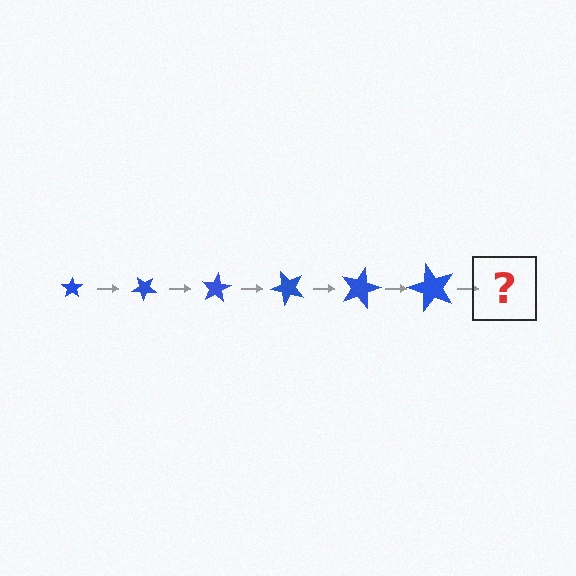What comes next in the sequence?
The next element should be a star, larger than the previous one and rotated 240 degrees from the start.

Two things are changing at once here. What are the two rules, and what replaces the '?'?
The two rules are that the star grows larger each step and it rotates 40 degrees each step. The '?' should be a star, larger than the previous one and rotated 240 degrees from the start.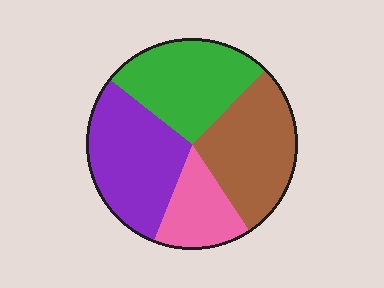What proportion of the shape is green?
Green covers roughly 25% of the shape.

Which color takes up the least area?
Pink, at roughly 15%.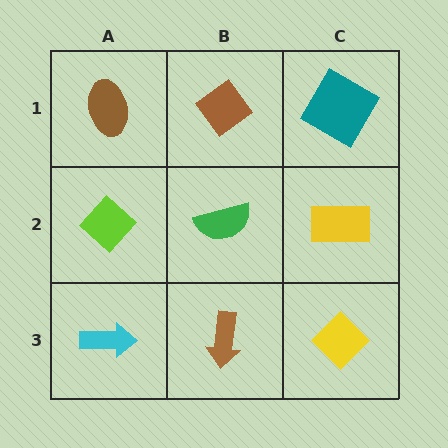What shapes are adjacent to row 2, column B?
A brown diamond (row 1, column B), a brown arrow (row 3, column B), a lime diamond (row 2, column A), a yellow rectangle (row 2, column C).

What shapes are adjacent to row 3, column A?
A lime diamond (row 2, column A), a brown arrow (row 3, column B).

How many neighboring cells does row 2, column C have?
3.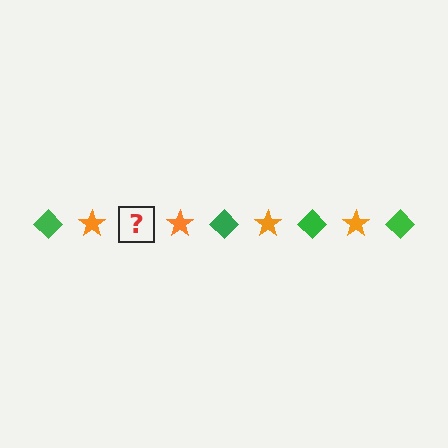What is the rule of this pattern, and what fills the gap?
The rule is that the pattern alternates between green diamond and orange star. The gap should be filled with a green diamond.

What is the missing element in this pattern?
The missing element is a green diamond.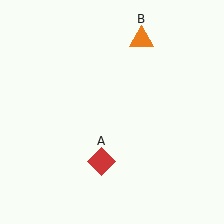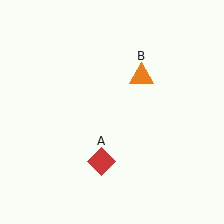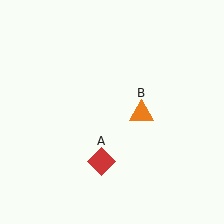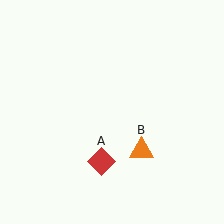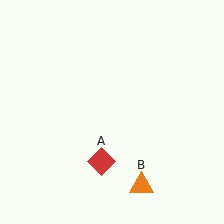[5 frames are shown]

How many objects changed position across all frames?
1 object changed position: orange triangle (object B).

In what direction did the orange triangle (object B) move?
The orange triangle (object B) moved down.